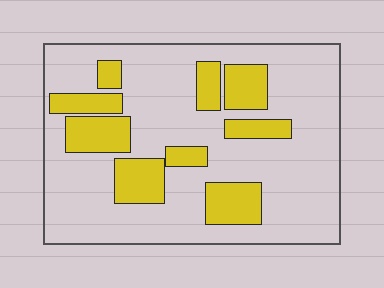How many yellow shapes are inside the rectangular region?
9.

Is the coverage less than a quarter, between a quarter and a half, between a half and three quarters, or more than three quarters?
Between a quarter and a half.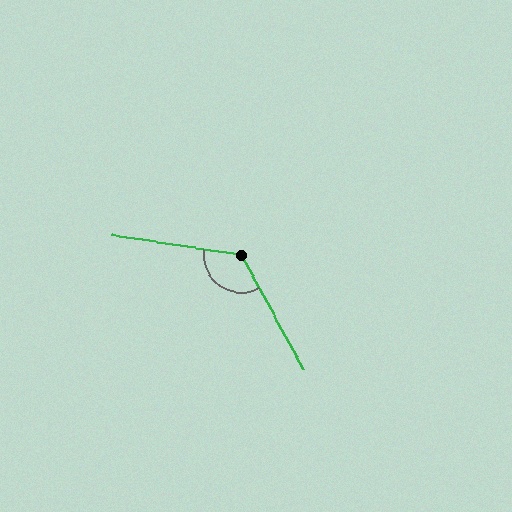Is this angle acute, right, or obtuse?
It is obtuse.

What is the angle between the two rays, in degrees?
Approximately 127 degrees.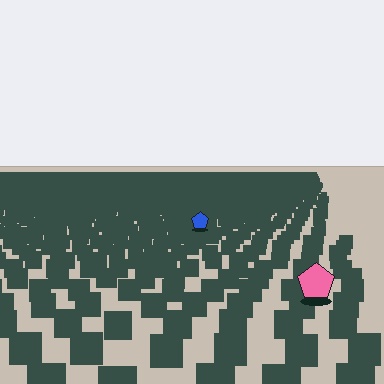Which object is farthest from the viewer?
The blue pentagon is farthest from the viewer. It appears smaller and the ground texture around it is denser.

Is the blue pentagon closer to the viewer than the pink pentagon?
No. The pink pentagon is closer — you can tell from the texture gradient: the ground texture is coarser near it.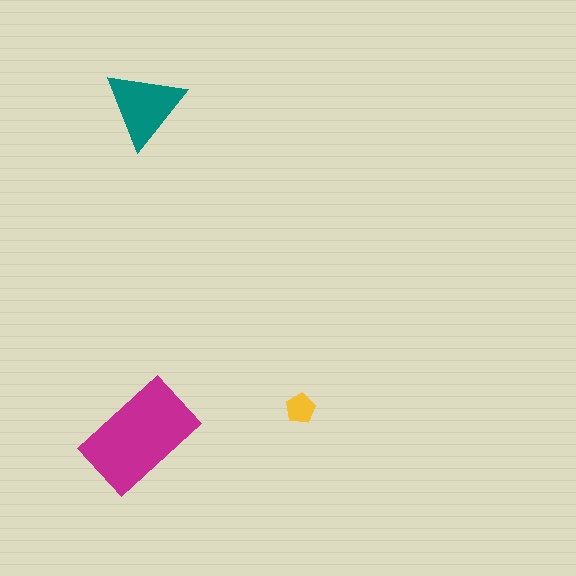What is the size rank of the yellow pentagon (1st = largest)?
3rd.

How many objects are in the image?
There are 3 objects in the image.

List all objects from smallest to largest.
The yellow pentagon, the teal triangle, the magenta rectangle.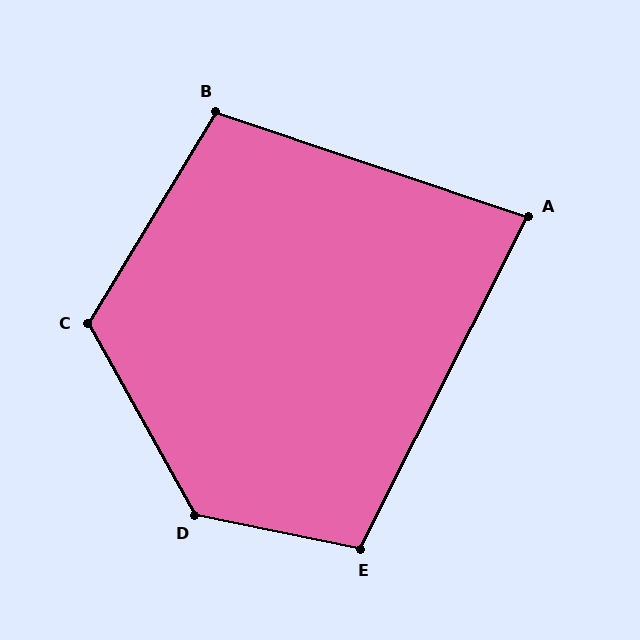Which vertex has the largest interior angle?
D, at approximately 130 degrees.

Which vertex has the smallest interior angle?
A, at approximately 82 degrees.